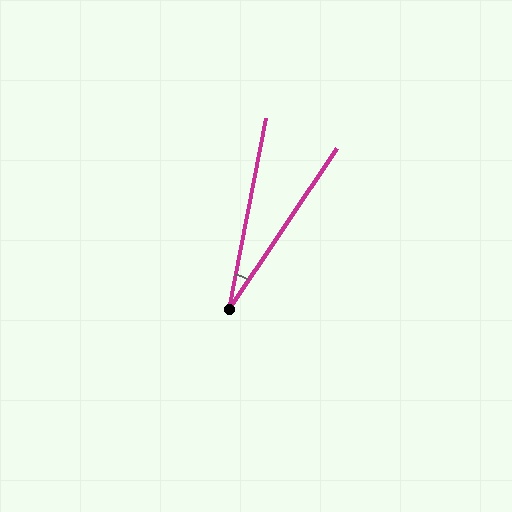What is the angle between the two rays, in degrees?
Approximately 23 degrees.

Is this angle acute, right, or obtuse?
It is acute.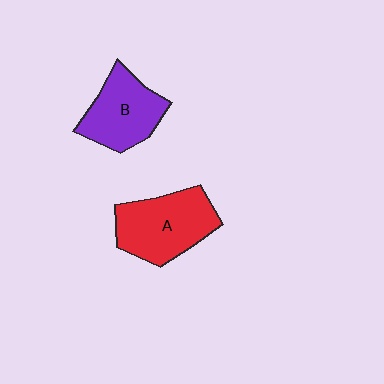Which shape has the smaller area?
Shape B (purple).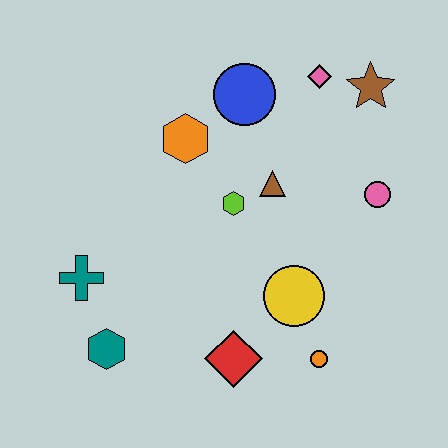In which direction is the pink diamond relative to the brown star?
The pink diamond is to the left of the brown star.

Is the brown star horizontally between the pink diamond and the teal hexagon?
No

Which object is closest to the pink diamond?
The brown star is closest to the pink diamond.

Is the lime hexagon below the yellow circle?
No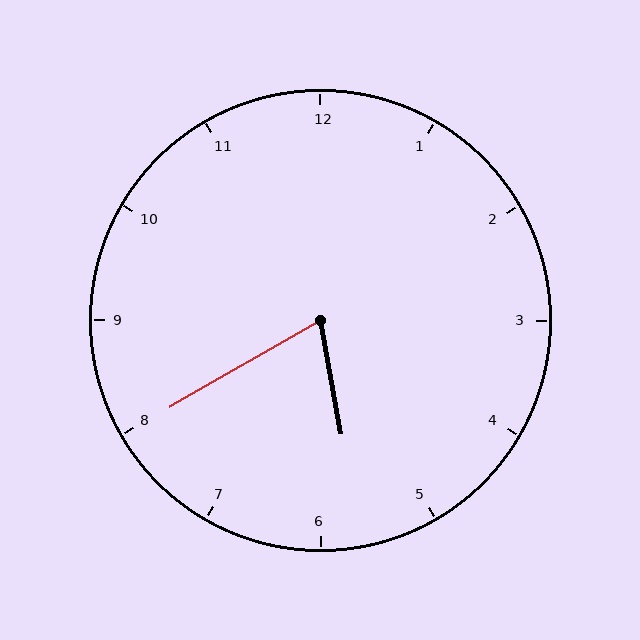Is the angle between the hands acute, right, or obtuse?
It is acute.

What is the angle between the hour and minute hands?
Approximately 70 degrees.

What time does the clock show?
5:40.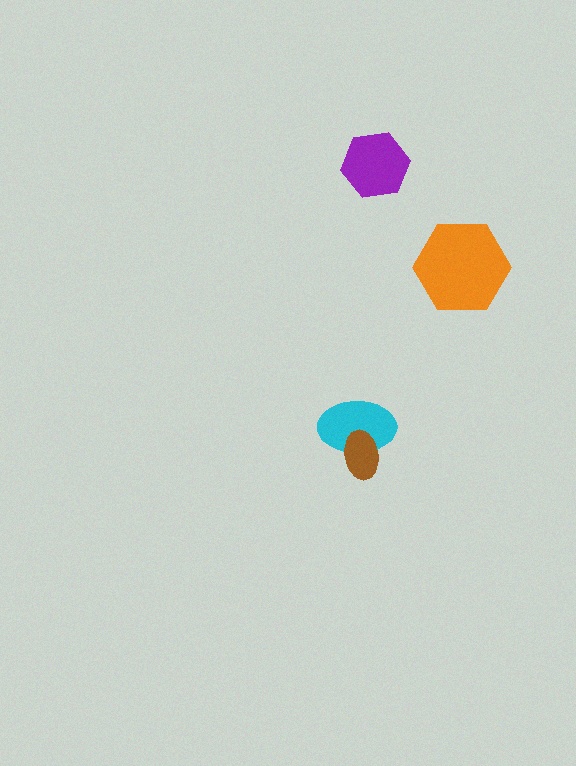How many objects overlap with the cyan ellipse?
1 object overlaps with the cyan ellipse.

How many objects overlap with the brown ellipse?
1 object overlaps with the brown ellipse.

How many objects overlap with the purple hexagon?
0 objects overlap with the purple hexagon.